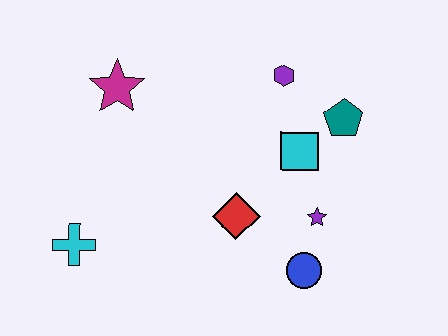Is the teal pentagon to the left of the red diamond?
No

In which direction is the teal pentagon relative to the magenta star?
The teal pentagon is to the right of the magenta star.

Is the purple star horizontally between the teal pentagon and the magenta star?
Yes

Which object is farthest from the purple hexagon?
The cyan cross is farthest from the purple hexagon.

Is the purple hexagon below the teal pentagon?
No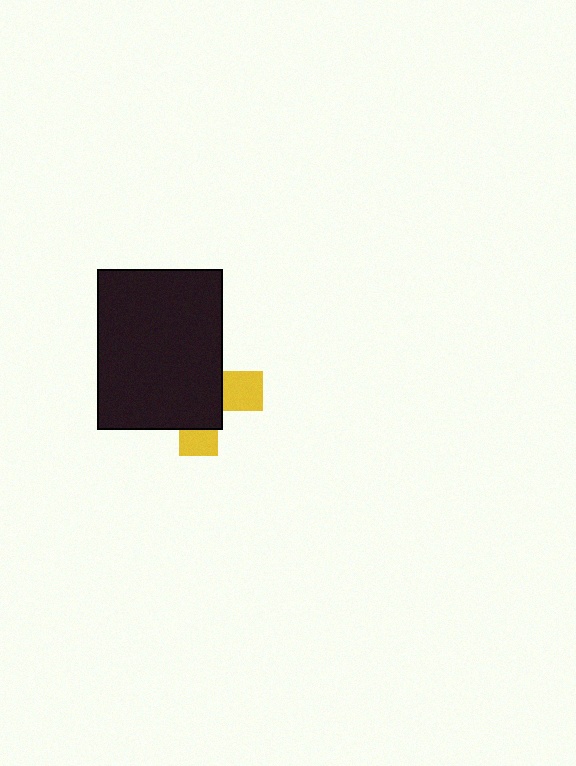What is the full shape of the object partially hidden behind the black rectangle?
The partially hidden object is a yellow cross.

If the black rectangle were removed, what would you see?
You would see the complete yellow cross.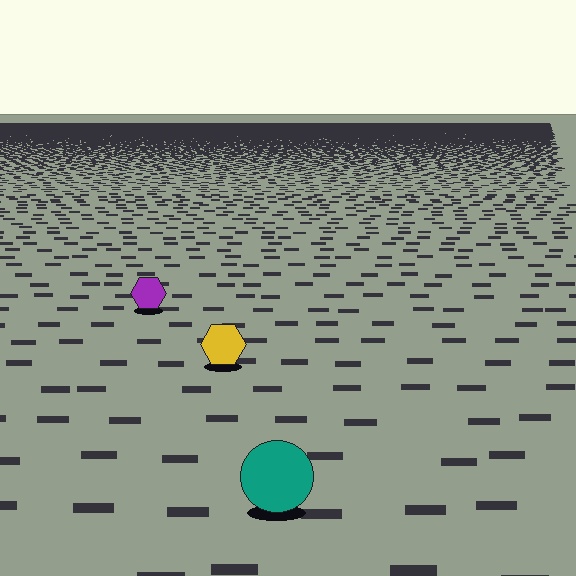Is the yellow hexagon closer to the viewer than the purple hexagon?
Yes. The yellow hexagon is closer — you can tell from the texture gradient: the ground texture is coarser near it.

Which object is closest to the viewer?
The teal circle is closest. The texture marks near it are larger and more spread out.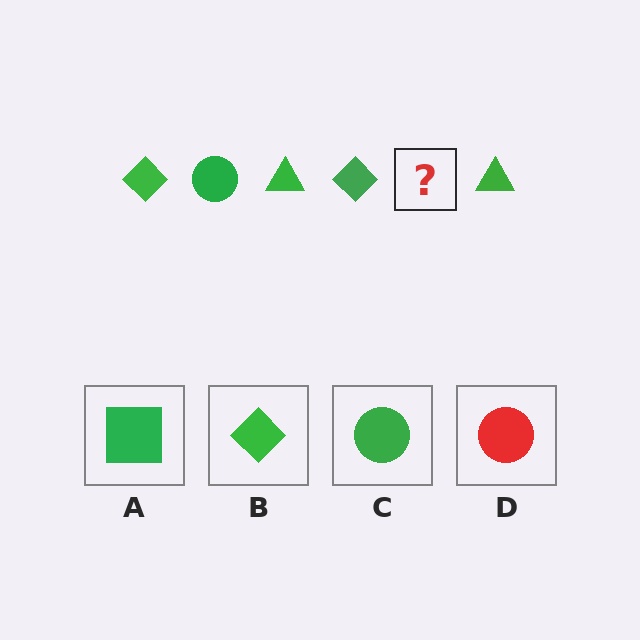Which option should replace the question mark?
Option C.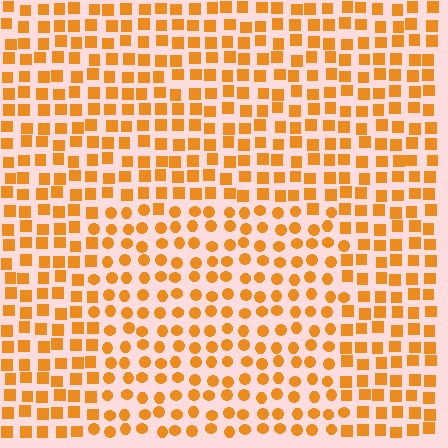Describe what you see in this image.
The image is filled with small orange elements arranged in a uniform grid. A rectangle-shaped region contains circles, while the surrounding area contains squares. The boundary is defined purely by the change in element shape.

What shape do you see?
I see a rectangle.